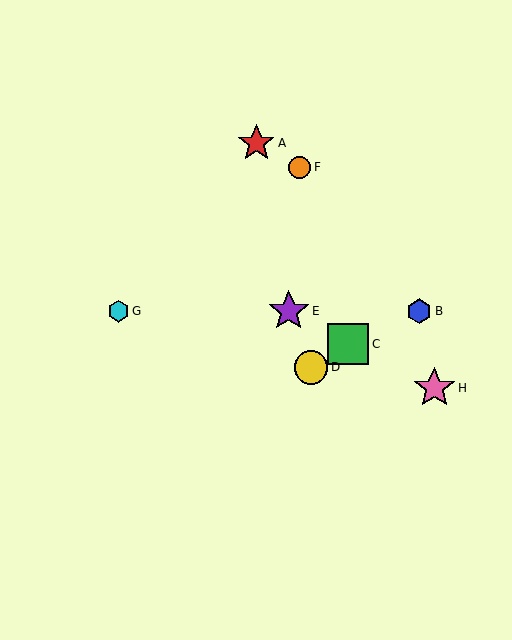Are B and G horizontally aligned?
Yes, both are at y≈311.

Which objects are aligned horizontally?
Objects B, E, G are aligned horizontally.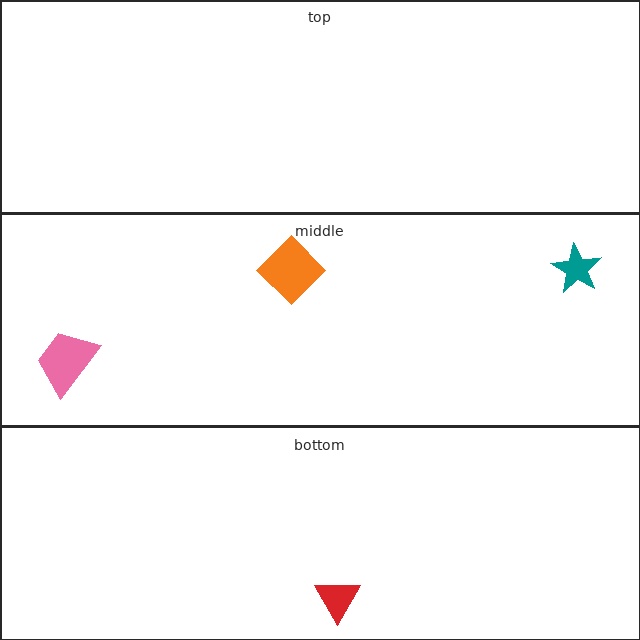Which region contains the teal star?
The middle region.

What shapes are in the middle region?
The orange diamond, the pink trapezoid, the teal star.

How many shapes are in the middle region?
3.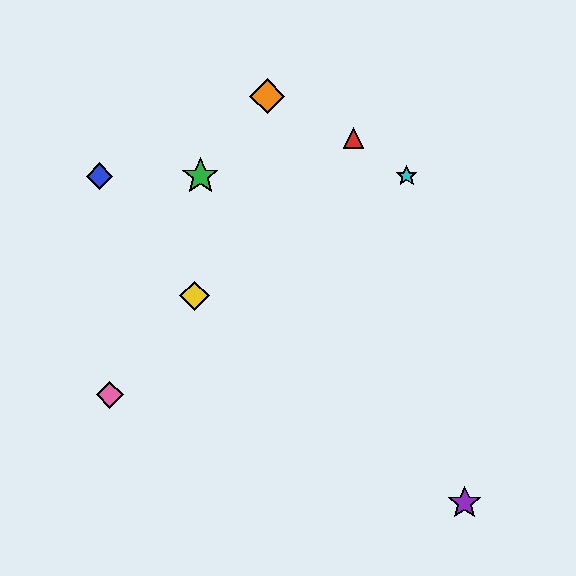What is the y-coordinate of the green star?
The green star is at y≈176.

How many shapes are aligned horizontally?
3 shapes (the blue diamond, the green star, the cyan star) are aligned horizontally.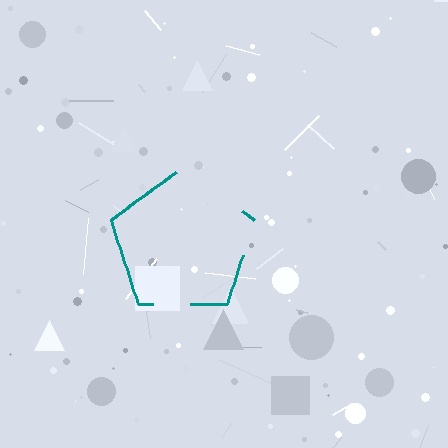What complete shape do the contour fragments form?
The contour fragments form a pentagon.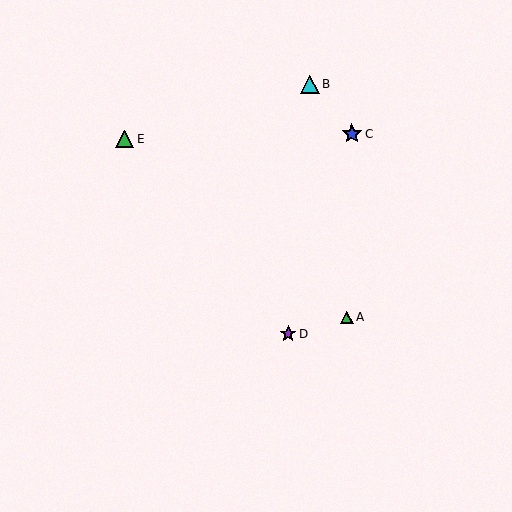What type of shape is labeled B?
Shape B is a cyan triangle.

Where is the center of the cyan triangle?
The center of the cyan triangle is at (310, 84).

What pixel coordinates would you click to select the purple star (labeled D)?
Click at (288, 334) to select the purple star D.